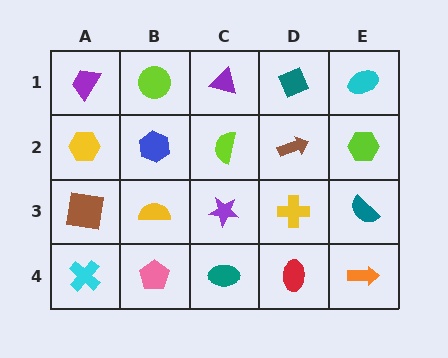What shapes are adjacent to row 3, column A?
A yellow hexagon (row 2, column A), a cyan cross (row 4, column A), a yellow semicircle (row 3, column B).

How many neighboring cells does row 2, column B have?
4.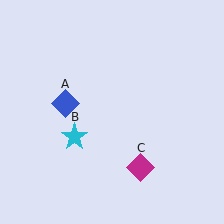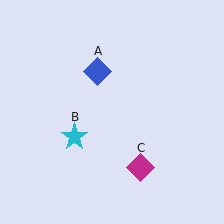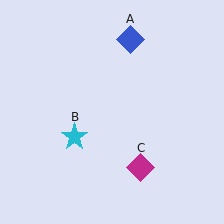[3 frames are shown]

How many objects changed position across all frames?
1 object changed position: blue diamond (object A).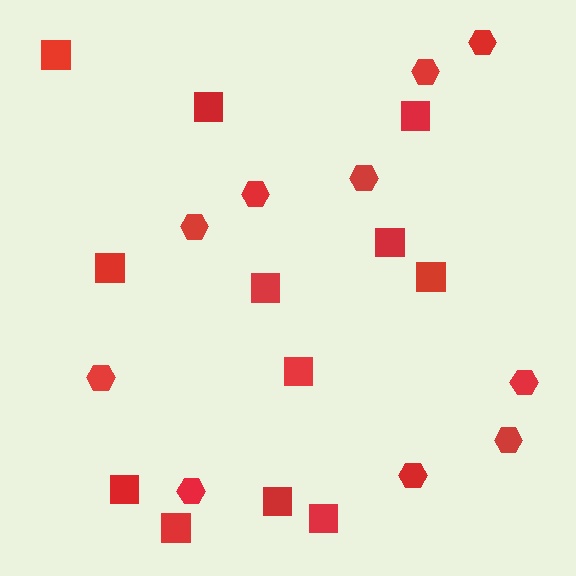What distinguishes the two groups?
There are 2 groups: one group of hexagons (10) and one group of squares (12).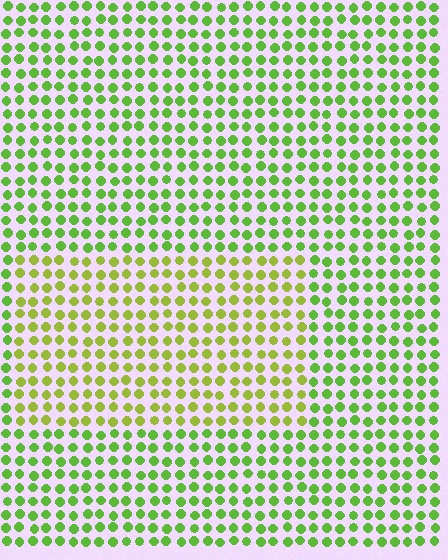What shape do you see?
I see a rectangle.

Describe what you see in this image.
The image is filled with small lime elements in a uniform arrangement. A rectangle-shaped region is visible where the elements are tinted to a slightly different hue, forming a subtle color boundary.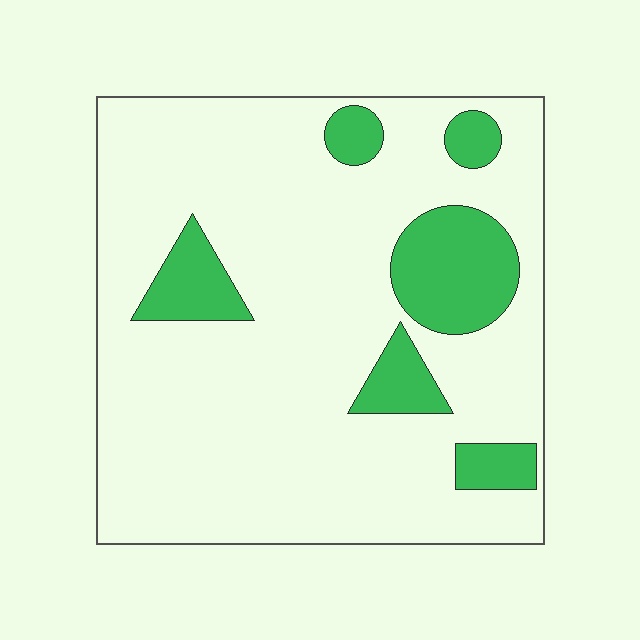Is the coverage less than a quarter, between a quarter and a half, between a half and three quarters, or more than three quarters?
Less than a quarter.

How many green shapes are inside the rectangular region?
6.